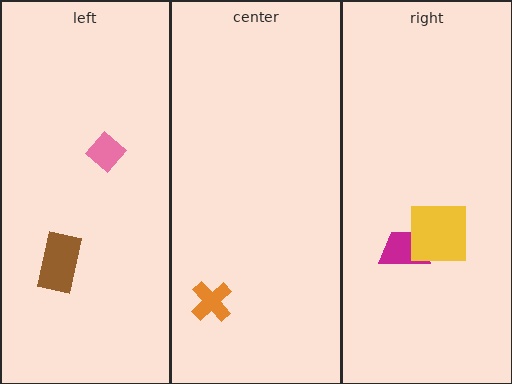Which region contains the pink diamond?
The left region.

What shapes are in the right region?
The magenta trapezoid, the yellow square.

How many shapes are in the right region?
2.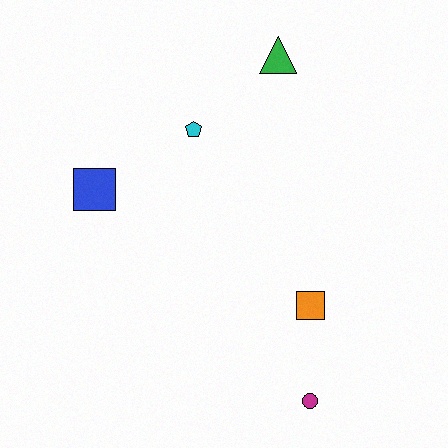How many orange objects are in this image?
There is 1 orange object.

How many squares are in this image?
There are 2 squares.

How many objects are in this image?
There are 5 objects.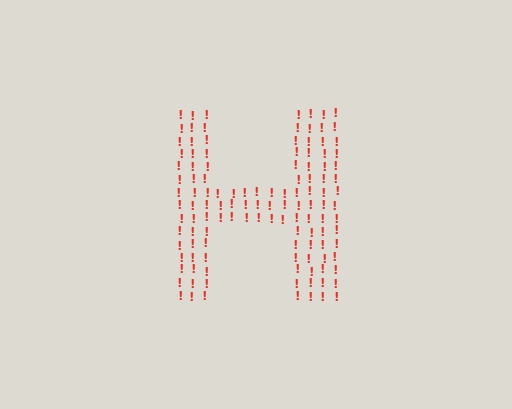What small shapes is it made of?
It is made of small exclamation marks.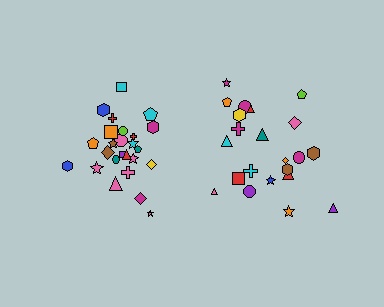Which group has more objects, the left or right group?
The left group.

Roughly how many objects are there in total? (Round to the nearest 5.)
Roughly 45 objects in total.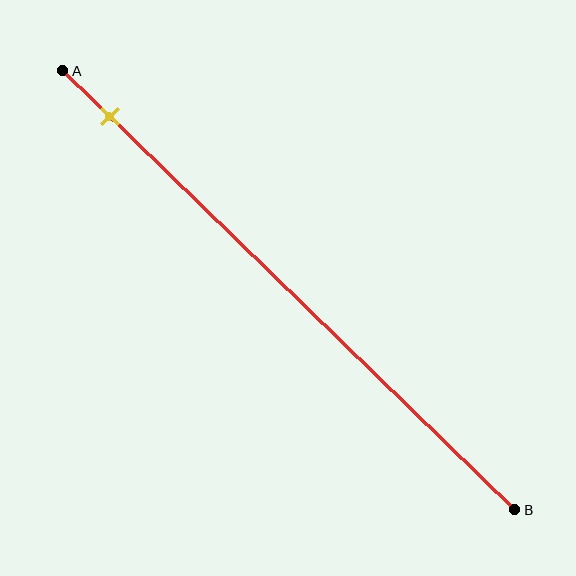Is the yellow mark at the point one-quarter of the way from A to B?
No, the mark is at about 10% from A, not at the 25% one-quarter point.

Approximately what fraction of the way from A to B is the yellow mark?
The yellow mark is approximately 10% of the way from A to B.